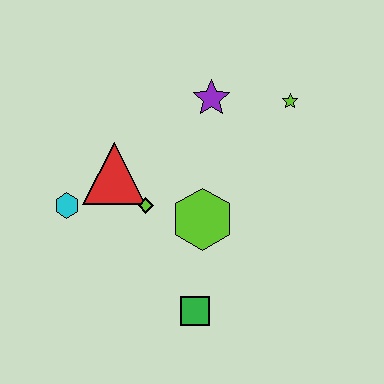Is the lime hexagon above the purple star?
No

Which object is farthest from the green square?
The lime star is farthest from the green square.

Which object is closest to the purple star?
The lime star is closest to the purple star.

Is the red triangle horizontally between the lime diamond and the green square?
No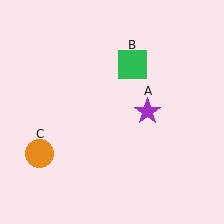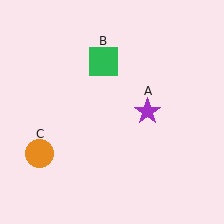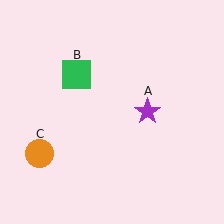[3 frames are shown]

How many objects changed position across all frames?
1 object changed position: green square (object B).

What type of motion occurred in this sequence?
The green square (object B) rotated counterclockwise around the center of the scene.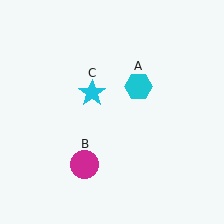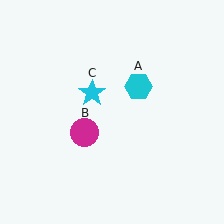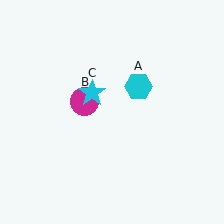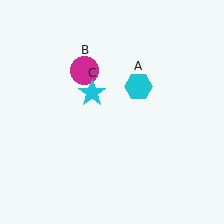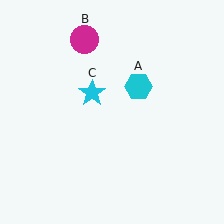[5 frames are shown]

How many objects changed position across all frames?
1 object changed position: magenta circle (object B).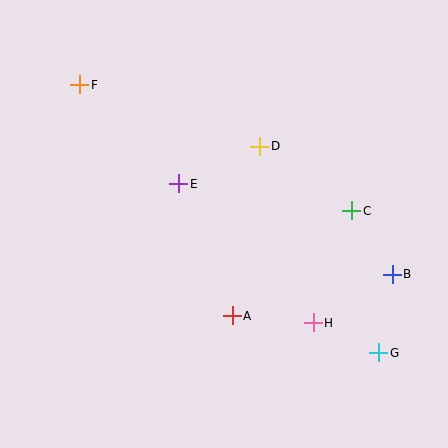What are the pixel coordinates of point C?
Point C is at (352, 211).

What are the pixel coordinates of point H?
Point H is at (313, 323).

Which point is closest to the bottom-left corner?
Point A is closest to the bottom-left corner.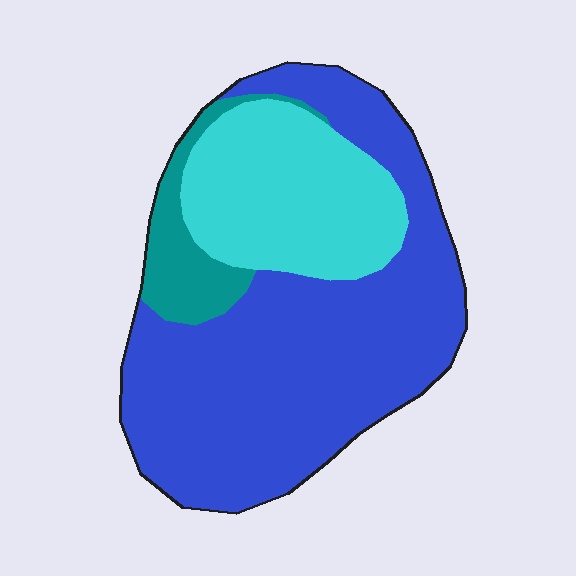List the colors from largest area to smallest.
From largest to smallest: blue, cyan, teal.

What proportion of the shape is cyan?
Cyan takes up about one quarter (1/4) of the shape.